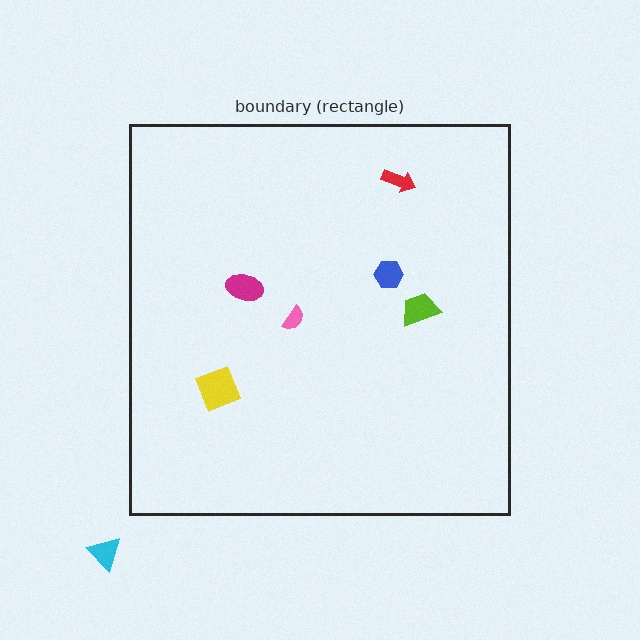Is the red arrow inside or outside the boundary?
Inside.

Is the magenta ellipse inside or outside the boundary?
Inside.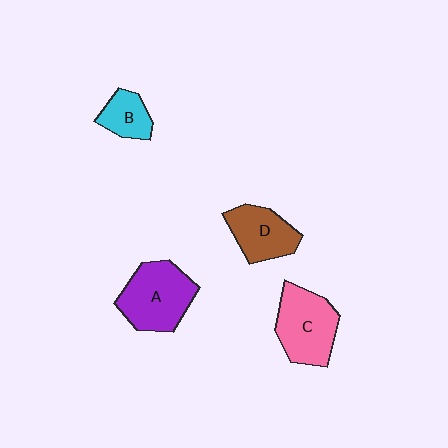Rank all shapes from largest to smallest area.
From largest to smallest: A (purple), C (pink), D (brown), B (cyan).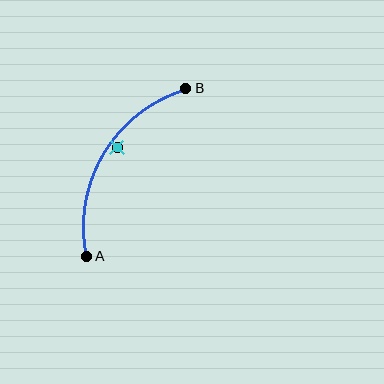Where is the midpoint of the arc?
The arc midpoint is the point on the curve farthest from the straight line joining A and B. It sits to the left of that line.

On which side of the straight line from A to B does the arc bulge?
The arc bulges to the left of the straight line connecting A and B.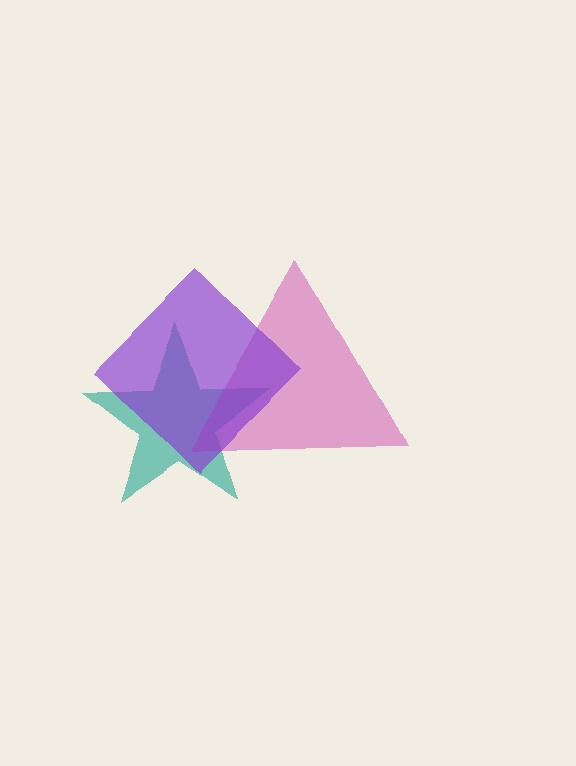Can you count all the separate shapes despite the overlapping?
Yes, there are 3 separate shapes.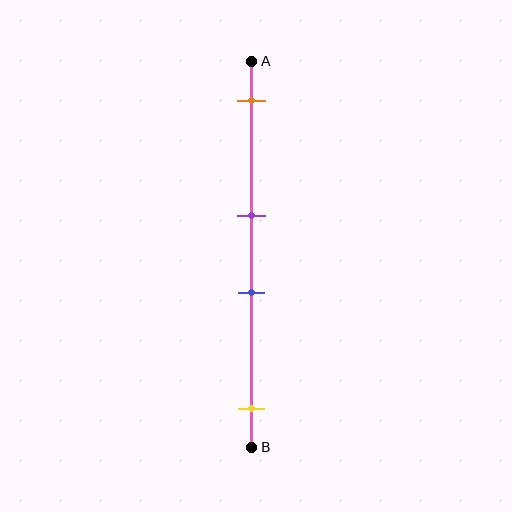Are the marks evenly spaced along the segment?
No, the marks are not evenly spaced.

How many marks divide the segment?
There are 4 marks dividing the segment.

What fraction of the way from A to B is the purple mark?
The purple mark is approximately 40% (0.4) of the way from A to B.